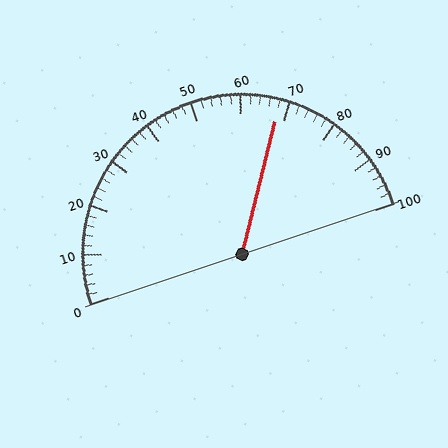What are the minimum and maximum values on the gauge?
The gauge ranges from 0 to 100.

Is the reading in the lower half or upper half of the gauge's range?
The reading is in the upper half of the range (0 to 100).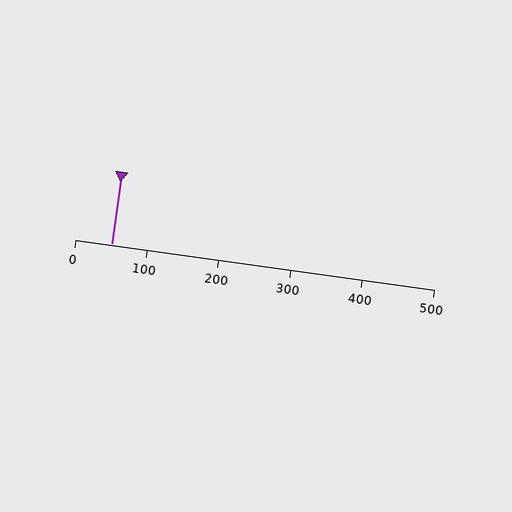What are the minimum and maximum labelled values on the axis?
The axis runs from 0 to 500.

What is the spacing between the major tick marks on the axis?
The major ticks are spaced 100 apart.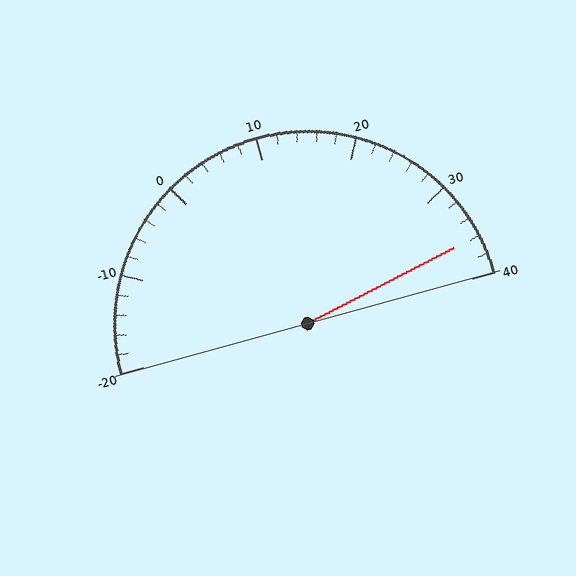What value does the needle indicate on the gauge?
The needle indicates approximately 36.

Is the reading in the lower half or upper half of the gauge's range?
The reading is in the upper half of the range (-20 to 40).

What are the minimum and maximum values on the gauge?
The gauge ranges from -20 to 40.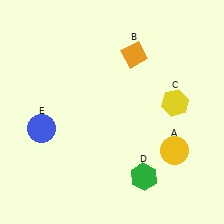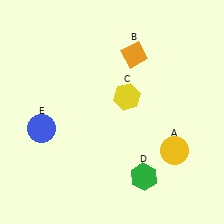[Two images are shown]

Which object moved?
The yellow hexagon (C) moved left.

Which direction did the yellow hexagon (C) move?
The yellow hexagon (C) moved left.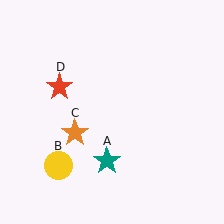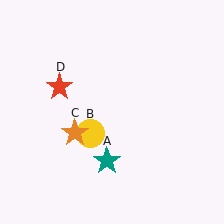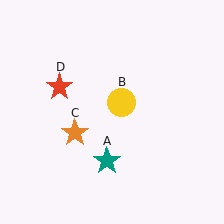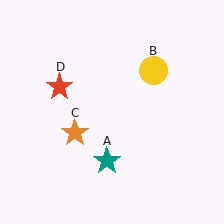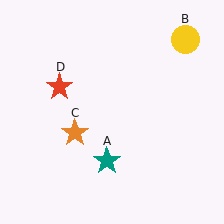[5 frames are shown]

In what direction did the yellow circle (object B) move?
The yellow circle (object B) moved up and to the right.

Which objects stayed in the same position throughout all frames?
Teal star (object A) and orange star (object C) and red star (object D) remained stationary.